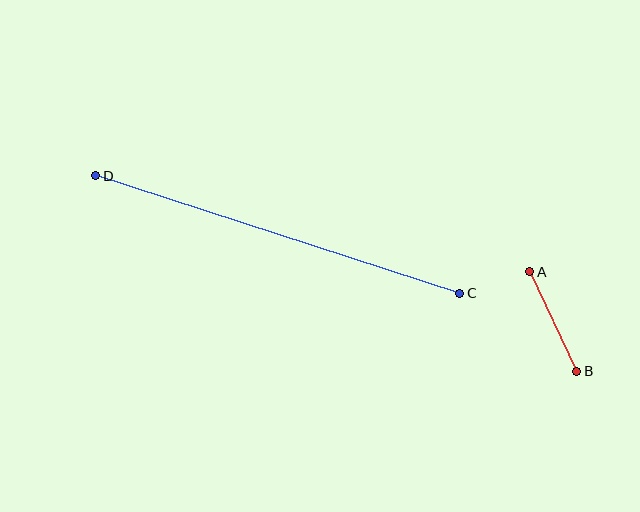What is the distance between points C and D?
The distance is approximately 382 pixels.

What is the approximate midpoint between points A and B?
The midpoint is at approximately (553, 322) pixels.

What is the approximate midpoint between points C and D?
The midpoint is at approximately (278, 235) pixels.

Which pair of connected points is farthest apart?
Points C and D are farthest apart.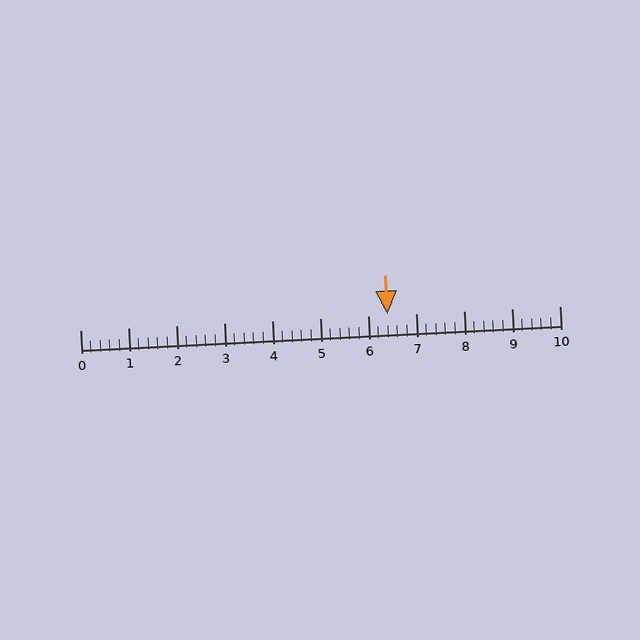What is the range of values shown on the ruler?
The ruler shows values from 0 to 10.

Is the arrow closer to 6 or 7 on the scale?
The arrow is closer to 6.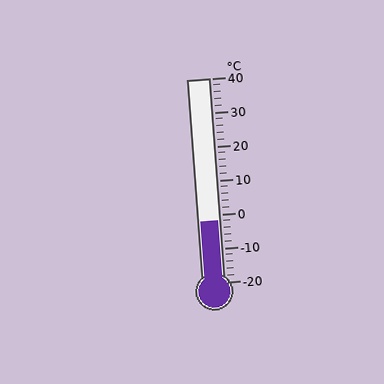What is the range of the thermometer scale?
The thermometer scale ranges from -20°C to 40°C.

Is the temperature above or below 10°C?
The temperature is below 10°C.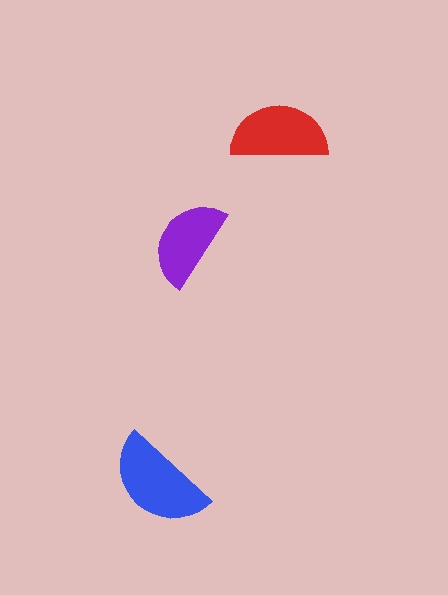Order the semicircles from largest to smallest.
the blue one, the red one, the purple one.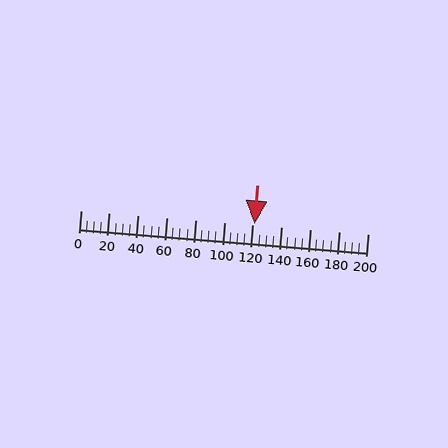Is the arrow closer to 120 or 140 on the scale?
The arrow is closer to 120.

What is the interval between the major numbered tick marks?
The major tick marks are spaced 20 units apart.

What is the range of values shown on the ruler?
The ruler shows values from 0 to 200.